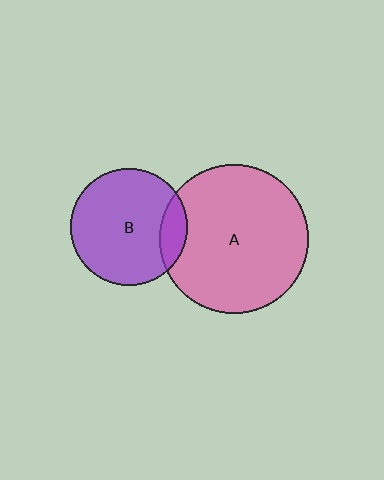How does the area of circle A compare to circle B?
Approximately 1.6 times.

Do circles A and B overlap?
Yes.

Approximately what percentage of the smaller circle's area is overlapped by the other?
Approximately 15%.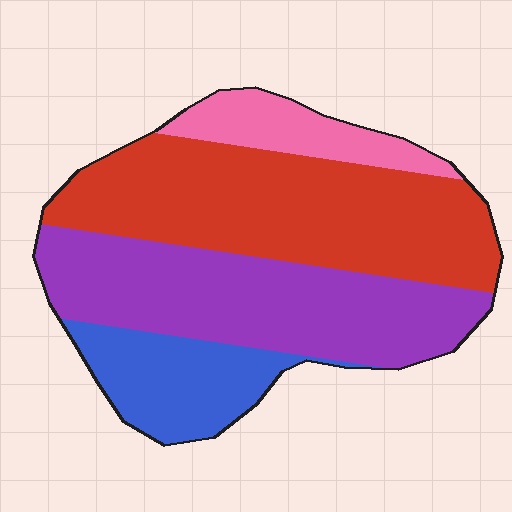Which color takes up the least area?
Pink, at roughly 10%.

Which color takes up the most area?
Red, at roughly 40%.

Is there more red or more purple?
Red.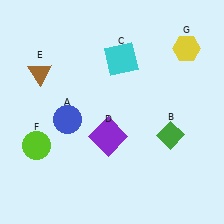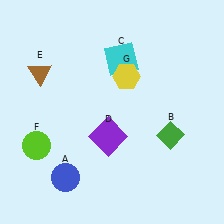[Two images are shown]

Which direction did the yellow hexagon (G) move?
The yellow hexagon (G) moved left.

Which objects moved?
The objects that moved are: the blue circle (A), the yellow hexagon (G).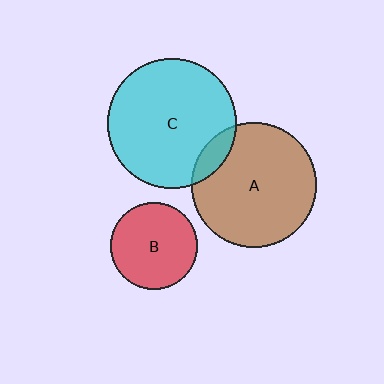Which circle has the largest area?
Circle C (cyan).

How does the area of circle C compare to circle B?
Approximately 2.2 times.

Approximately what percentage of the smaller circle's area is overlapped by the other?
Approximately 10%.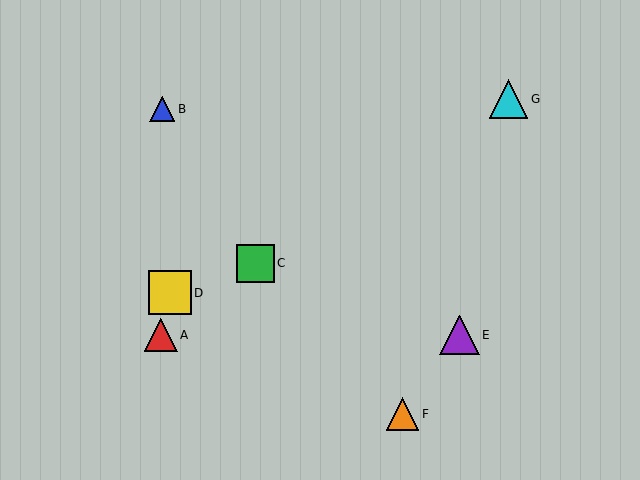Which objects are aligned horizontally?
Objects A, E are aligned horizontally.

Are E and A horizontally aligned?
Yes, both are at y≈335.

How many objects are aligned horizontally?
2 objects (A, E) are aligned horizontally.